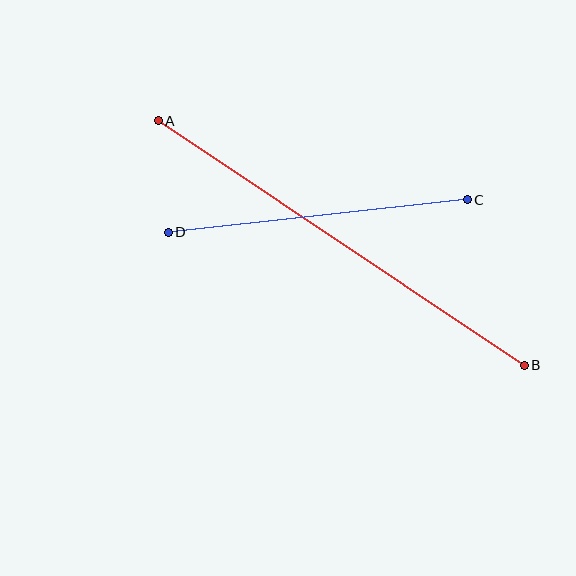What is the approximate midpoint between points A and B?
The midpoint is at approximately (341, 243) pixels.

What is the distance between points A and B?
The distance is approximately 440 pixels.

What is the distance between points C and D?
The distance is approximately 301 pixels.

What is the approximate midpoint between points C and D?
The midpoint is at approximately (318, 216) pixels.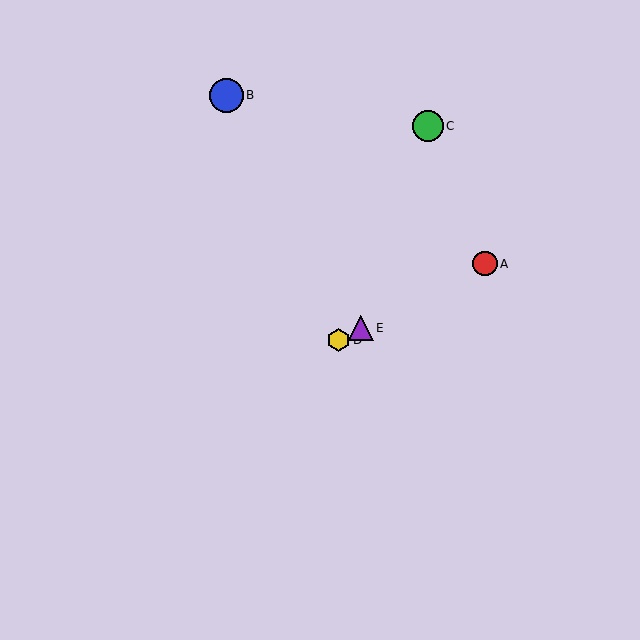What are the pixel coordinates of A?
Object A is at (485, 264).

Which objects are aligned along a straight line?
Objects A, D, E are aligned along a straight line.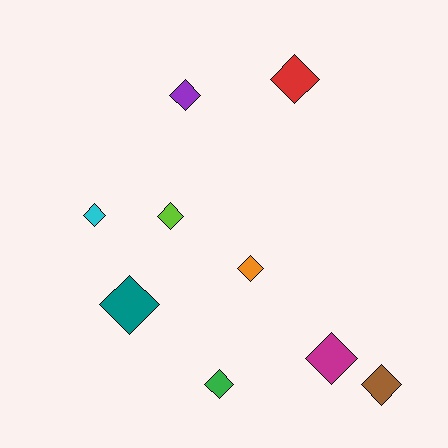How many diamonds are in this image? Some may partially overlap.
There are 9 diamonds.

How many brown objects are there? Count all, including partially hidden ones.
There is 1 brown object.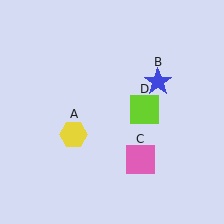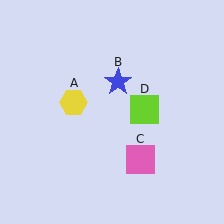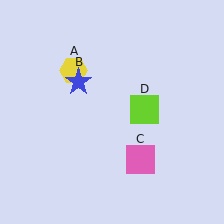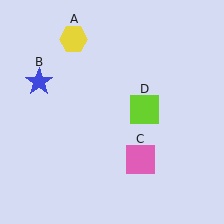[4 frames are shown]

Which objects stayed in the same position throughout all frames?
Pink square (object C) and lime square (object D) remained stationary.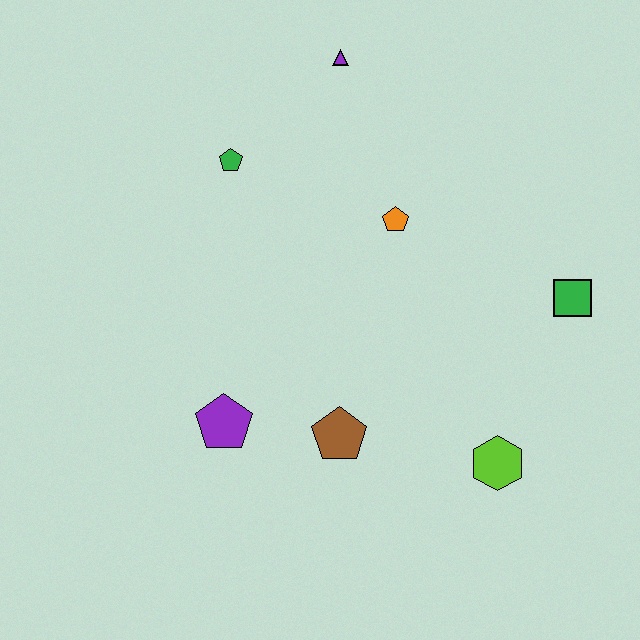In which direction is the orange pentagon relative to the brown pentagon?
The orange pentagon is above the brown pentagon.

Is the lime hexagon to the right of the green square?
No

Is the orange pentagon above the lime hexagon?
Yes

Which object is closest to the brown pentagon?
The purple pentagon is closest to the brown pentagon.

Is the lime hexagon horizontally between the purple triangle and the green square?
Yes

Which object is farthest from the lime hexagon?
The purple triangle is farthest from the lime hexagon.